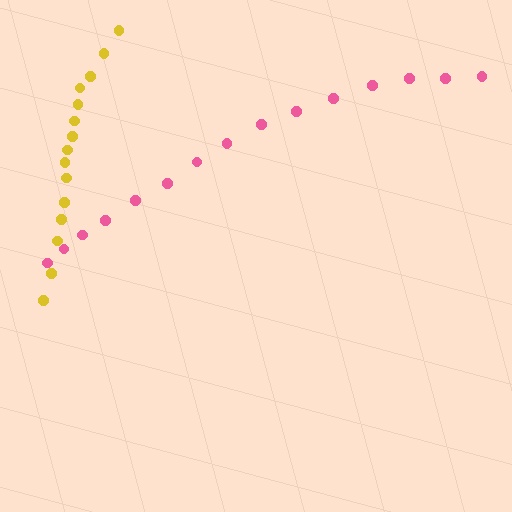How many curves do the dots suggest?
There are 2 distinct paths.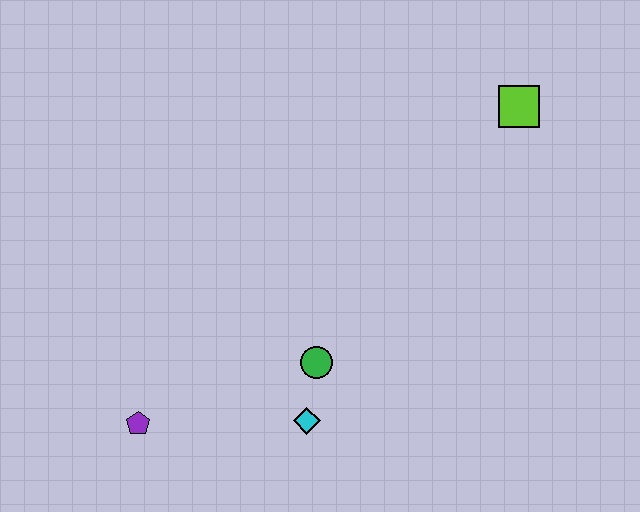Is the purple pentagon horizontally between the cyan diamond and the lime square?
No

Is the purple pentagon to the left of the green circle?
Yes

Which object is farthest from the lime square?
The purple pentagon is farthest from the lime square.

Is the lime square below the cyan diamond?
No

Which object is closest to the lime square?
The green circle is closest to the lime square.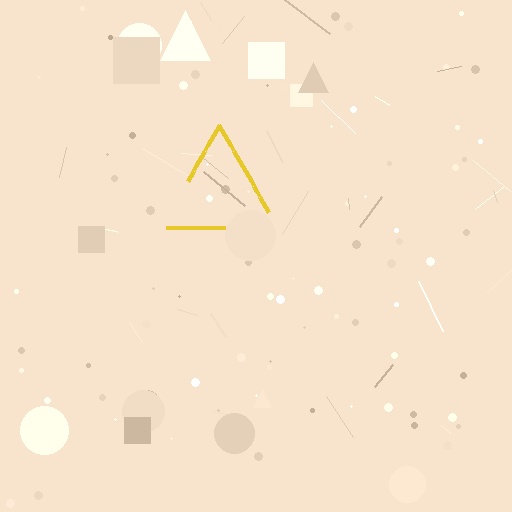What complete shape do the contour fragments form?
The contour fragments form a triangle.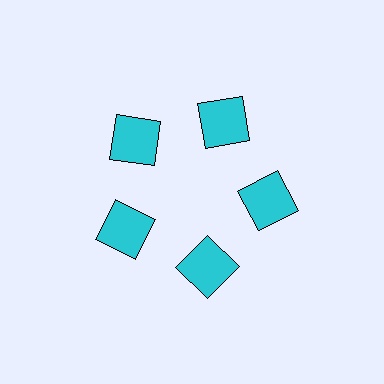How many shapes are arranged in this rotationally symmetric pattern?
There are 5 shapes, arranged in 5 groups of 1.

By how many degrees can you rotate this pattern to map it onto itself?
The pattern maps onto itself every 72 degrees of rotation.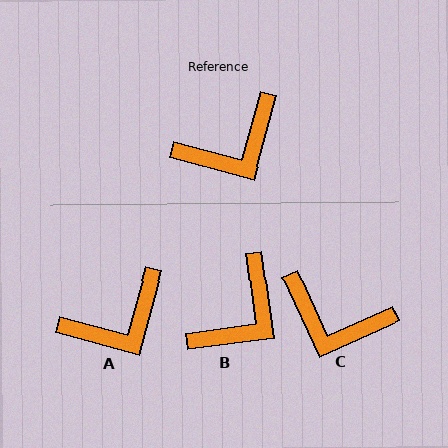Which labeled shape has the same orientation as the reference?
A.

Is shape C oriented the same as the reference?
No, it is off by about 50 degrees.